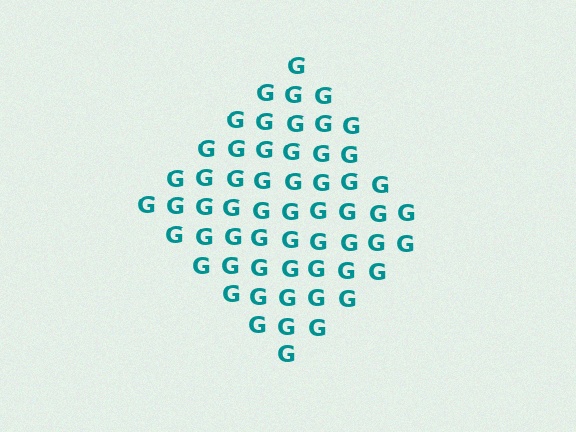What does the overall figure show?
The overall figure shows a diamond.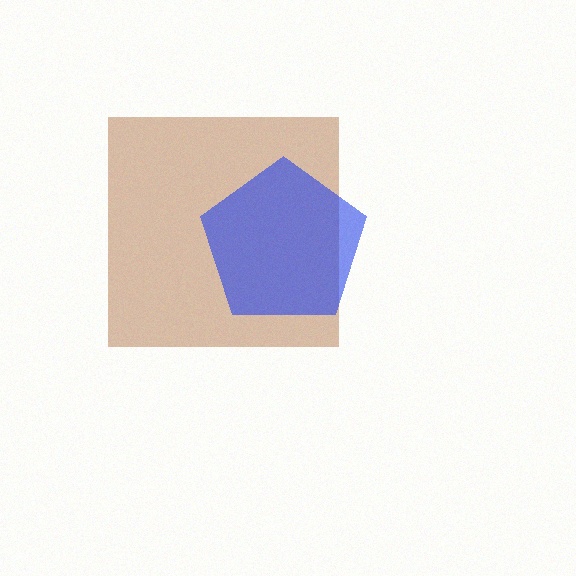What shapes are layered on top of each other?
The layered shapes are: a brown square, a blue pentagon.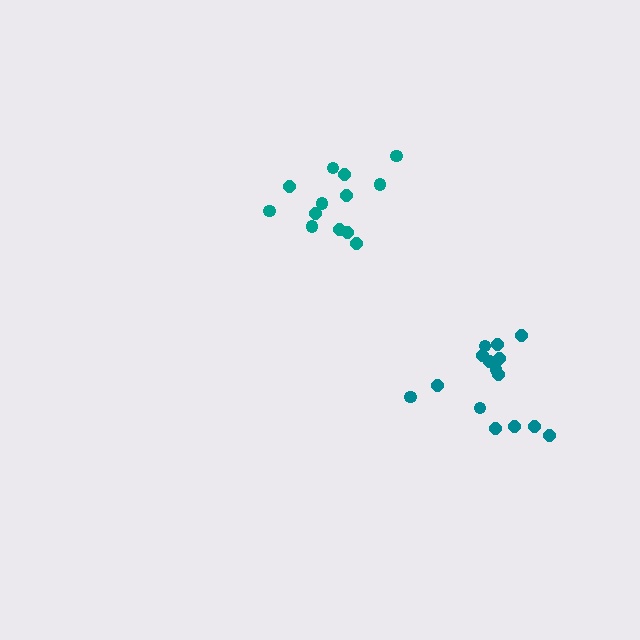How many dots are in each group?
Group 1: 13 dots, Group 2: 15 dots (28 total).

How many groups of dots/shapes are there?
There are 2 groups.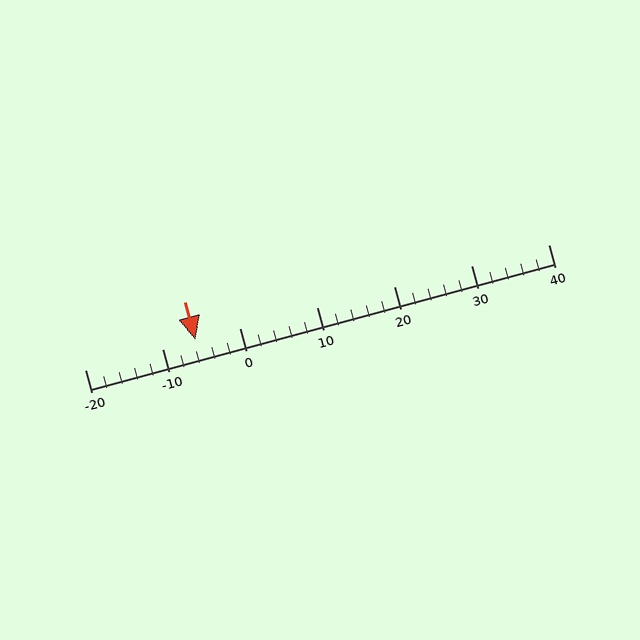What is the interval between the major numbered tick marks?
The major tick marks are spaced 10 units apart.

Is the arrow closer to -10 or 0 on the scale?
The arrow is closer to -10.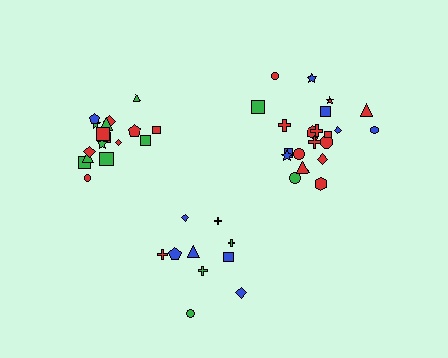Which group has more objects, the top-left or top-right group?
The top-right group.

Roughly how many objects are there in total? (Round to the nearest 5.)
Roughly 50 objects in total.